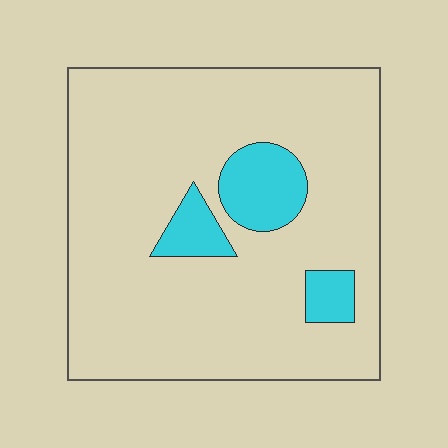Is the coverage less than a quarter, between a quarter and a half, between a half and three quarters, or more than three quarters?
Less than a quarter.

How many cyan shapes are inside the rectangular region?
3.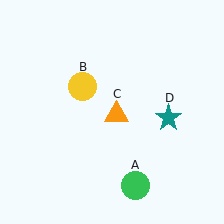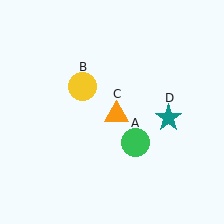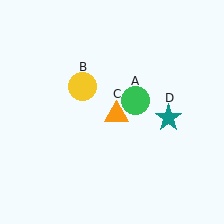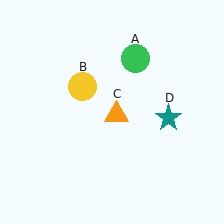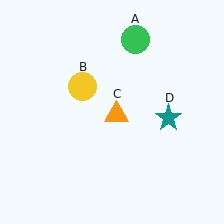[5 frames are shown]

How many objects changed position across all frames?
1 object changed position: green circle (object A).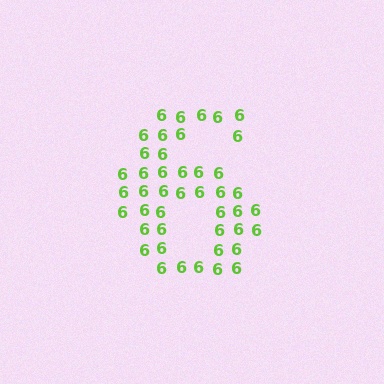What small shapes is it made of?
It is made of small digit 6's.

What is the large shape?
The large shape is the digit 6.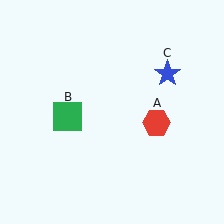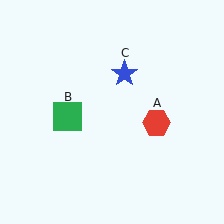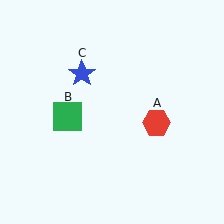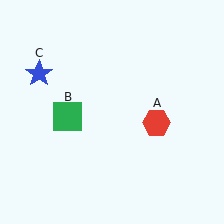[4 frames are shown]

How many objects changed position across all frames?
1 object changed position: blue star (object C).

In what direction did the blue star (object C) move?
The blue star (object C) moved left.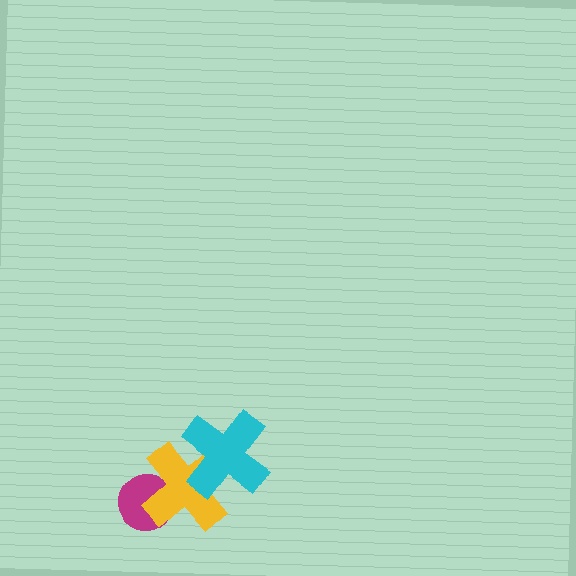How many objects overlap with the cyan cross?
1 object overlaps with the cyan cross.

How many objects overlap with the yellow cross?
2 objects overlap with the yellow cross.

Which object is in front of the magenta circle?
The yellow cross is in front of the magenta circle.